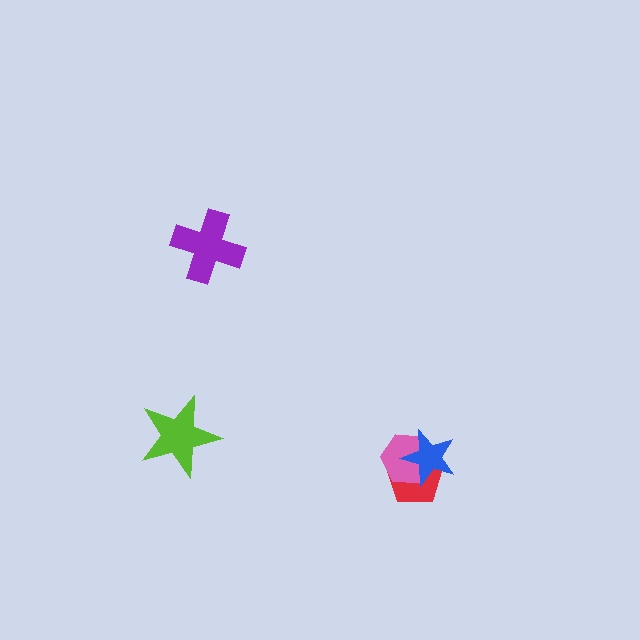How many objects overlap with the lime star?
0 objects overlap with the lime star.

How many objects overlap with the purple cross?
0 objects overlap with the purple cross.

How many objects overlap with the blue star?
2 objects overlap with the blue star.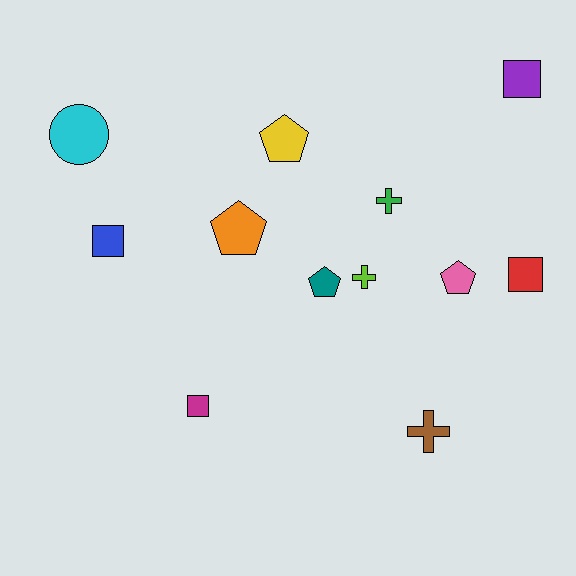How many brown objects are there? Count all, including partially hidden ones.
There is 1 brown object.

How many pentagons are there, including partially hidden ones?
There are 4 pentagons.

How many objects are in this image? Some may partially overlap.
There are 12 objects.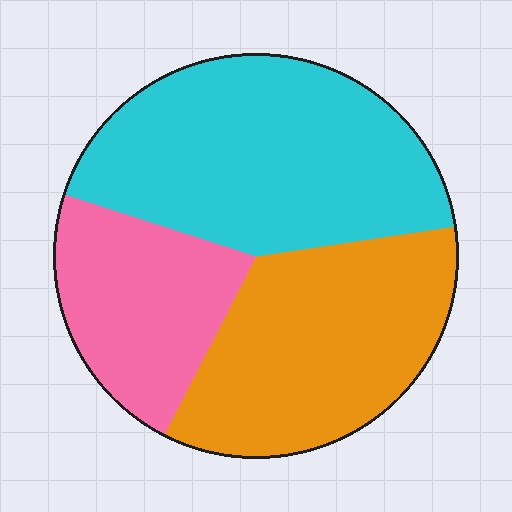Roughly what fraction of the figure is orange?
Orange covers roughly 35% of the figure.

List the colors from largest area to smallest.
From largest to smallest: cyan, orange, pink.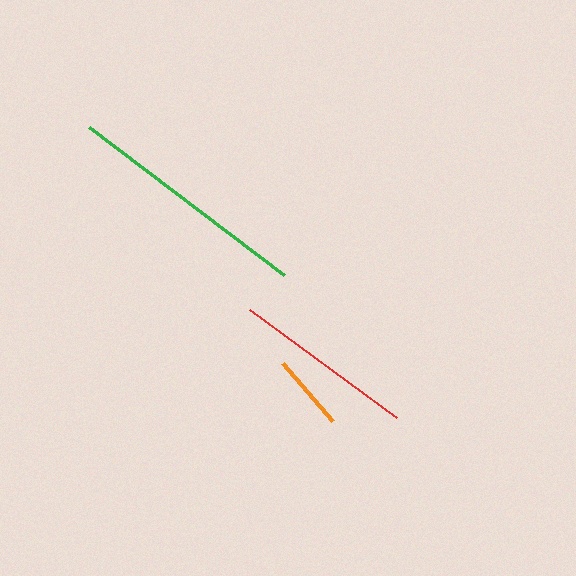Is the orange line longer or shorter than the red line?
The red line is longer than the orange line.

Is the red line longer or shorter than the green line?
The green line is longer than the red line.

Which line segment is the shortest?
The orange line is the shortest at approximately 76 pixels.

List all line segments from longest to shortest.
From longest to shortest: green, red, orange.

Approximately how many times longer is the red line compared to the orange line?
The red line is approximately 2.4 times the length of the orange line.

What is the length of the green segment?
The green segment is approximately 244 pixels long.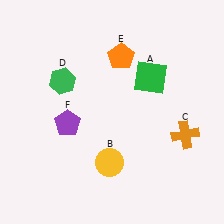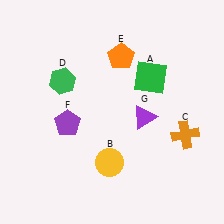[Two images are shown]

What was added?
A purple triangle (G) was added in Image 2.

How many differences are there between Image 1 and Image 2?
There is 1 difference between the two images.